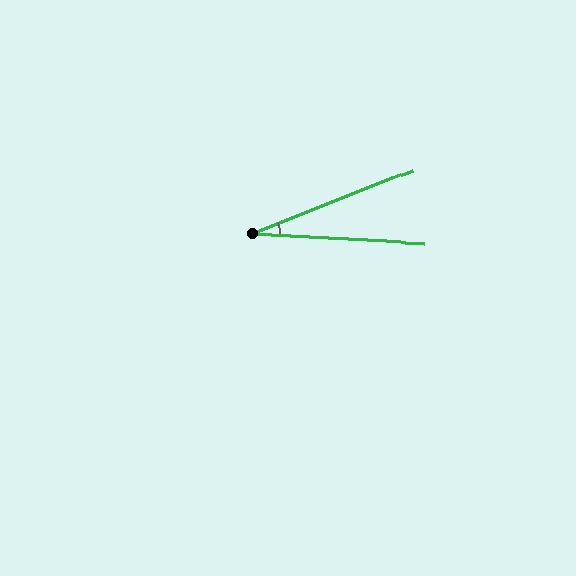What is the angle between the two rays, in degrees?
Approximately 25 degrees.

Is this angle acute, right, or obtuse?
It is acute.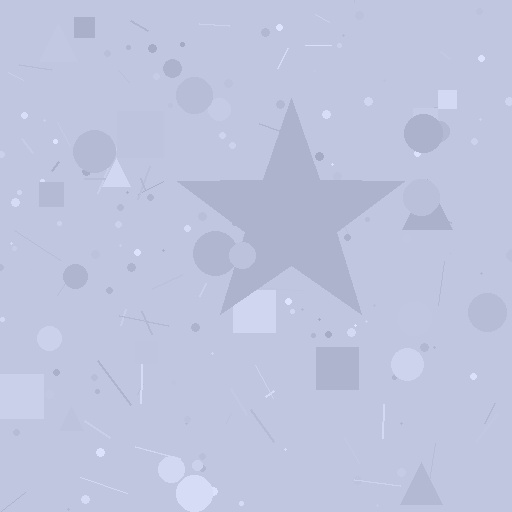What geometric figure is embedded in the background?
A star is embedded in the background.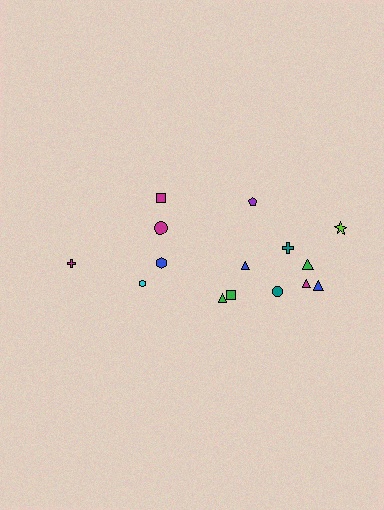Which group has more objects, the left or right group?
The right group.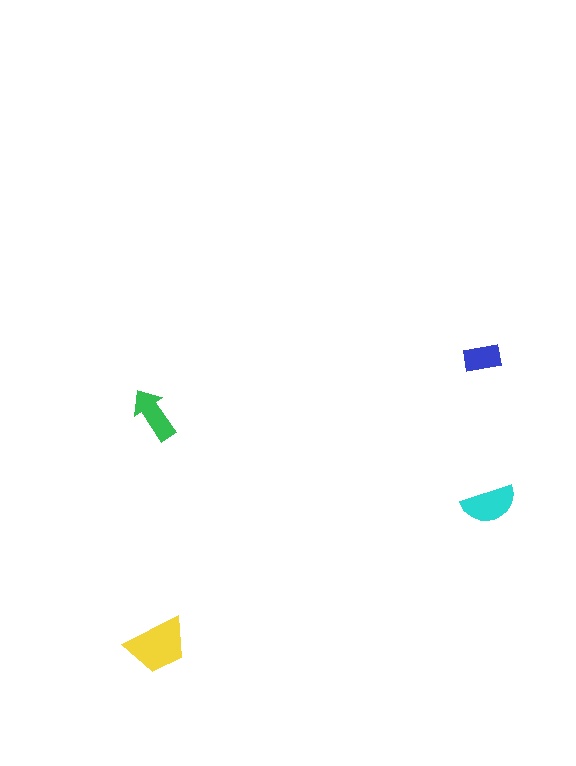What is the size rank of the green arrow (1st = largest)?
3rd.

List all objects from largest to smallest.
The yellow trapezoid, the cyan semicircle, the green arrow, the blue rectangle.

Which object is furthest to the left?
The green arrow is leftmost.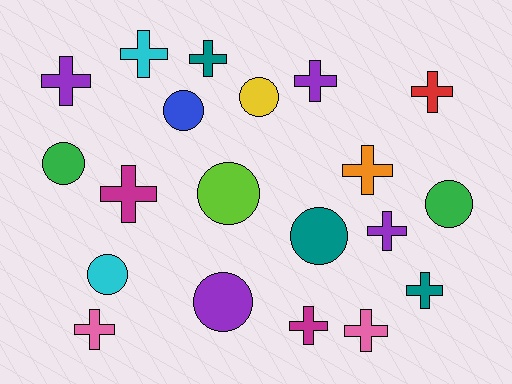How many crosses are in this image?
There are 12 crosses.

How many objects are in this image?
There are 20 objects.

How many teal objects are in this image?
There are 3 teal objects.